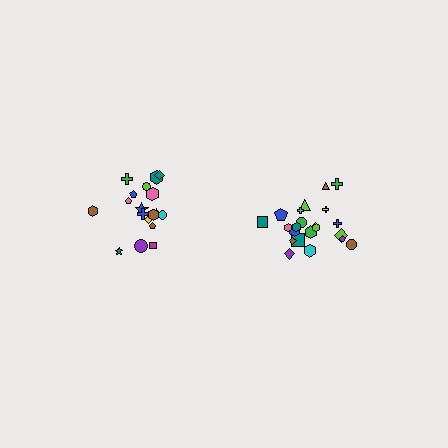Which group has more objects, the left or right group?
The right group.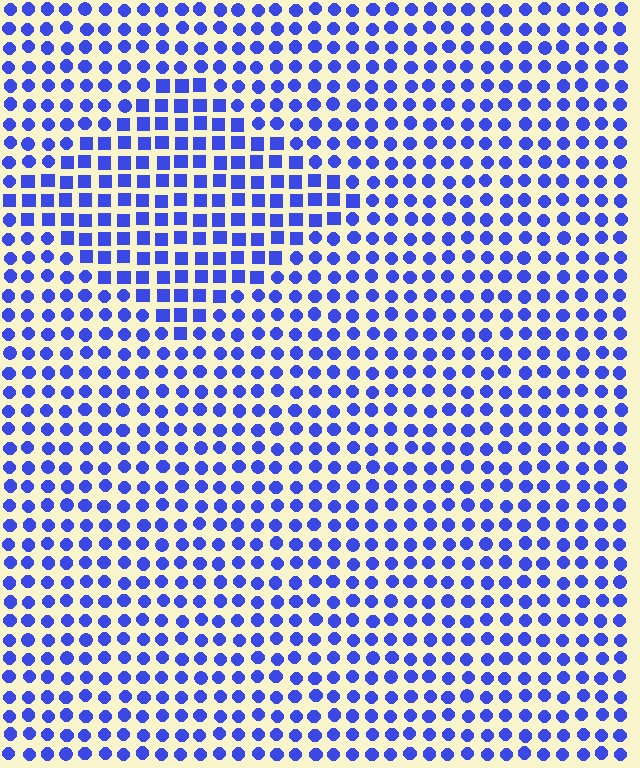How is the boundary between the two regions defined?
The boundary is defined by a change in element shape: squares inside vs. circles outside. All elements share the same color and spacing.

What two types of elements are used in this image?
The image uses squares inside the diamond region and circles outside it.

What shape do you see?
I see a diamond.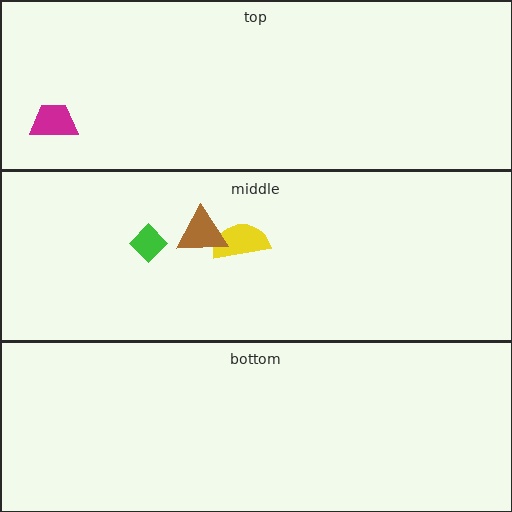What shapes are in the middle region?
The yellow semicircle, the green diamond, the brown triangle.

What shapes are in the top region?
The magenta trapezoid.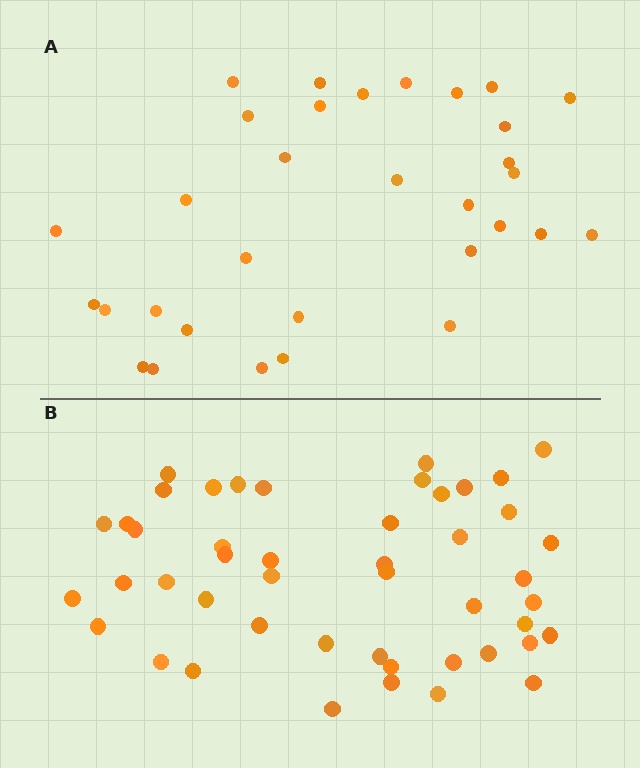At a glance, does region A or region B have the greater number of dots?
Region B (the bottom region) has more dots.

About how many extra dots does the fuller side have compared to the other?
Region B has approximately 15 more dots than region A.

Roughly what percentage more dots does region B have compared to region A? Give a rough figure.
About 45% more.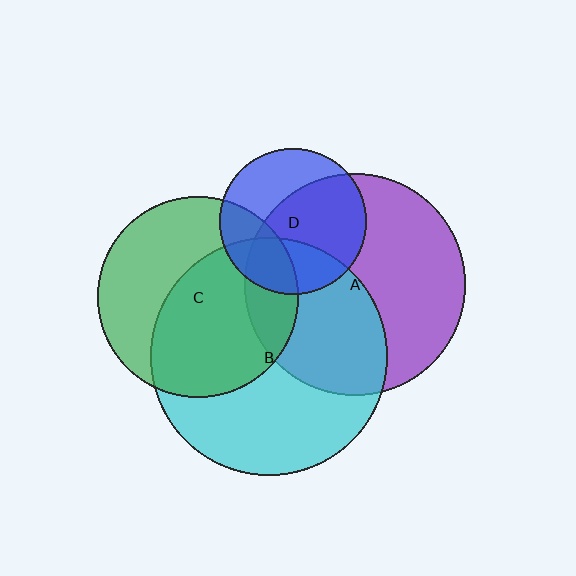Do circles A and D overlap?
Yes.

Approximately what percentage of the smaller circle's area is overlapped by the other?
Approximately 60%.